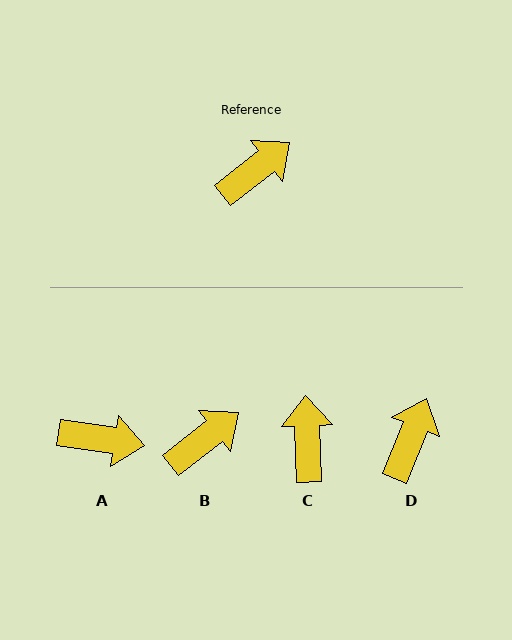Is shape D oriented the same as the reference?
No, it is off by about 30 degrees.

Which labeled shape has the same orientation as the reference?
B.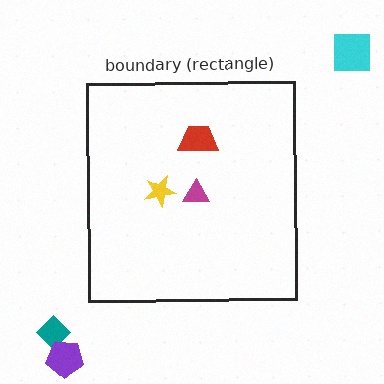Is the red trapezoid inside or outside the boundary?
Inside.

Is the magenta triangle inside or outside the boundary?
Inside.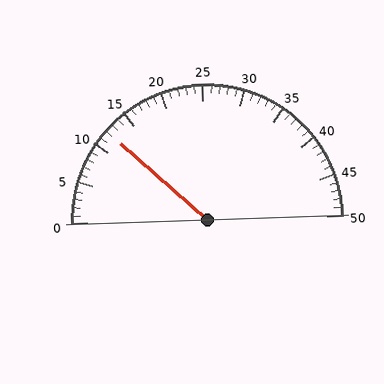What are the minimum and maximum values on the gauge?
The gauge ranges from 0 to 50.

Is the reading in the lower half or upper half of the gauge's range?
The reading is in the lower half of the range (0 to 50).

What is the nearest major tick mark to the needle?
The nearest major tick mark is 10.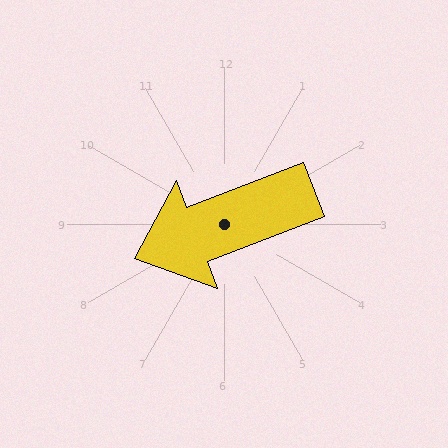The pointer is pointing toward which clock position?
Roughly 8 o'clock.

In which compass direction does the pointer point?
West.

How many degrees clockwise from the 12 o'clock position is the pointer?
Approximately 249 degrees.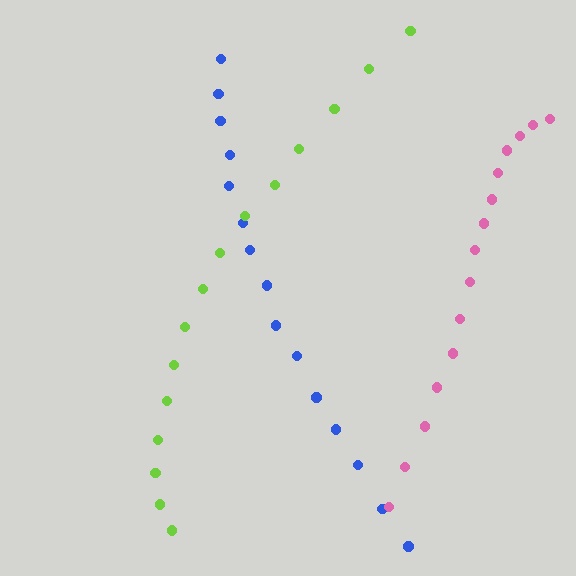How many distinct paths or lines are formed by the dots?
There are 3 distinct paths.